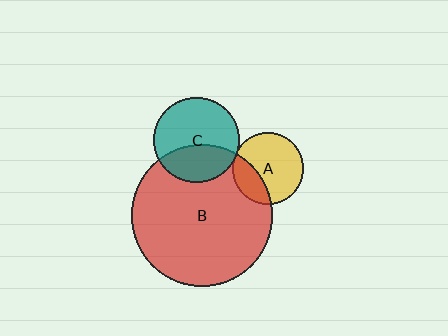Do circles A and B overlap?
Yes.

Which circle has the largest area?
Circle B (red).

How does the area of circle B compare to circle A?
Approximately 3.9 times.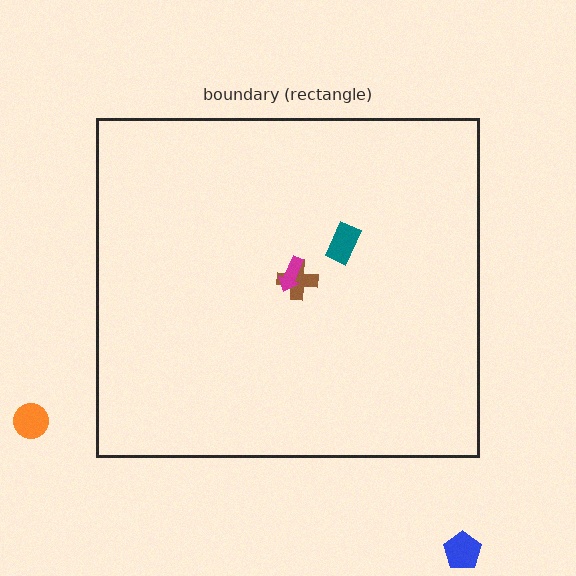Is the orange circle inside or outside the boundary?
Outside.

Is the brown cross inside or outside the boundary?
Inside.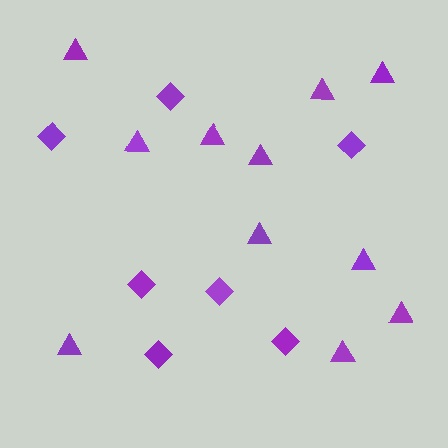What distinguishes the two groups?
There are 2 groups: one group of diamonds (7) and one group of triangles (11).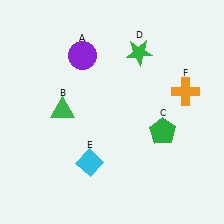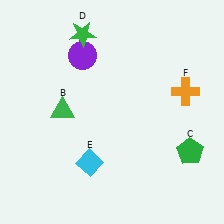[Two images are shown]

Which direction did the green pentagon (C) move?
The green pentagon (C) moved right.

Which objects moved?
The objects that moved are: the green pentagon (C), the green star (D).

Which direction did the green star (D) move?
The green star (D) moved left.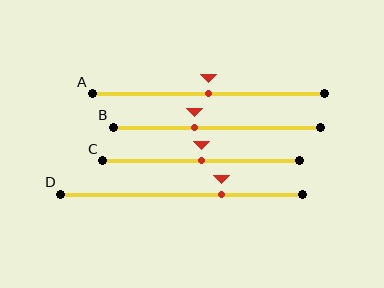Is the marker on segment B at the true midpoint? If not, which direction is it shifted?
No, the marker on segment B is shifted to the left by about 11% of the segment length.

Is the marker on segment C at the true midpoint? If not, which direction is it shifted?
Yes, the marker on segment C is at the true midpoint.